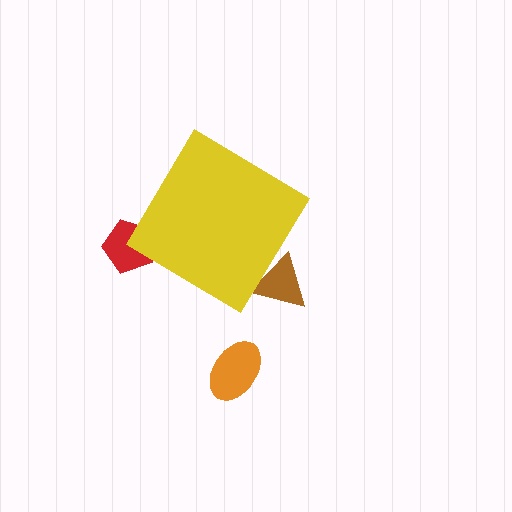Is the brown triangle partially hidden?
Yes, the brown triangle is partially hidden behind the yellow diamond.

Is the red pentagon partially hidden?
Yes, the red pentagon is partially hidden behind the yellow diamond.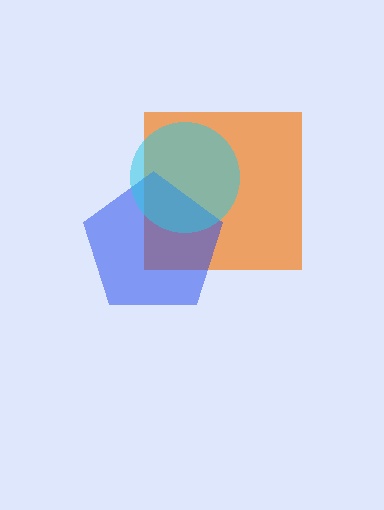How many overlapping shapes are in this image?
There are 3 overlapping shapes in the image.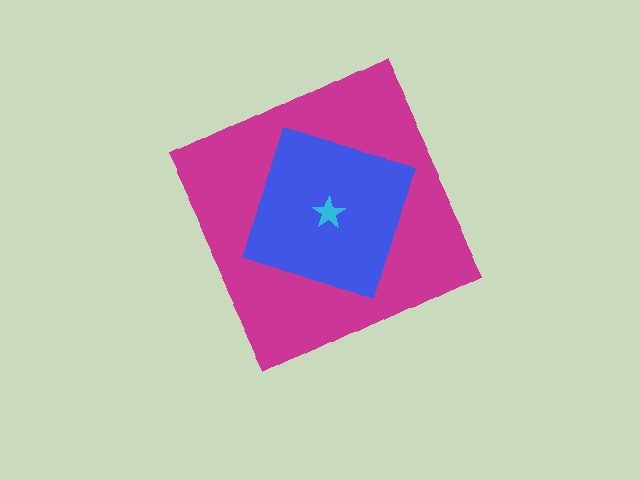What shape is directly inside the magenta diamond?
The blue square.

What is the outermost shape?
The magenta diamond.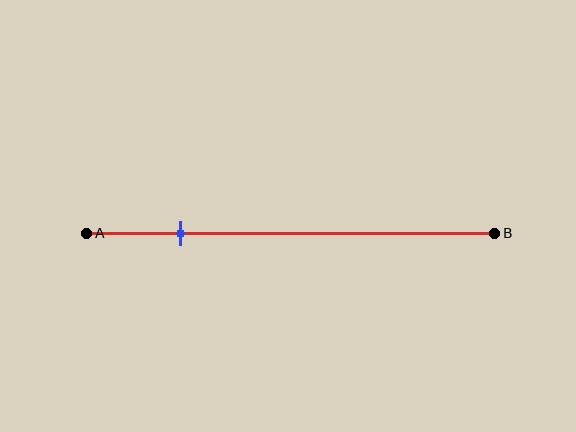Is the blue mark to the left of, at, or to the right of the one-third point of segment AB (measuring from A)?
The blue mark is to the left of the one-third point of segment AB.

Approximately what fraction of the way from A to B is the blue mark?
The blue mark is approximately 25% of the way from A to B.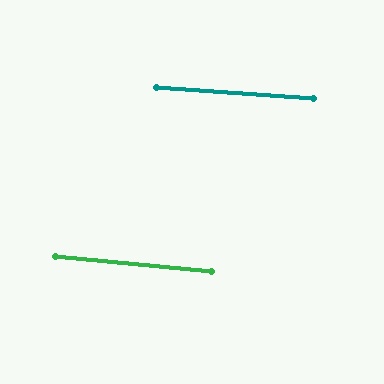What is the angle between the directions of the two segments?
Approximately 1 degree.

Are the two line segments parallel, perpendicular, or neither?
Parallel — their directions differ by only 1.4°.